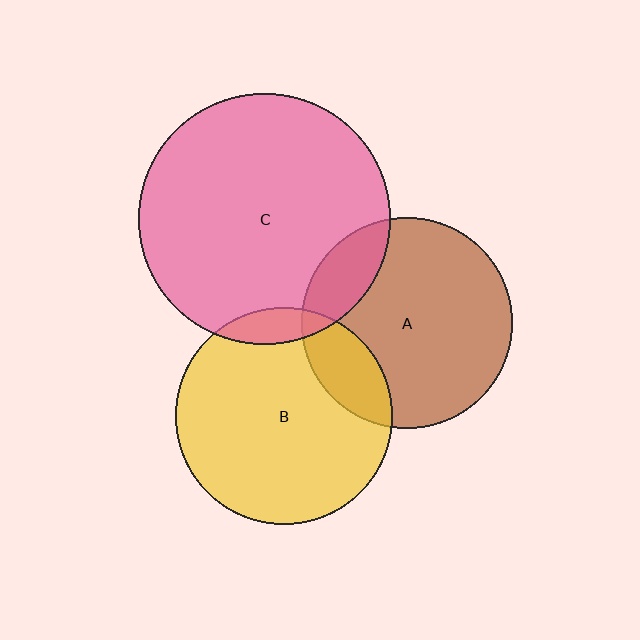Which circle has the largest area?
Circle C (pink).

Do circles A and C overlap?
Yes.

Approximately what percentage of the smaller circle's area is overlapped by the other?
Approximately 15%.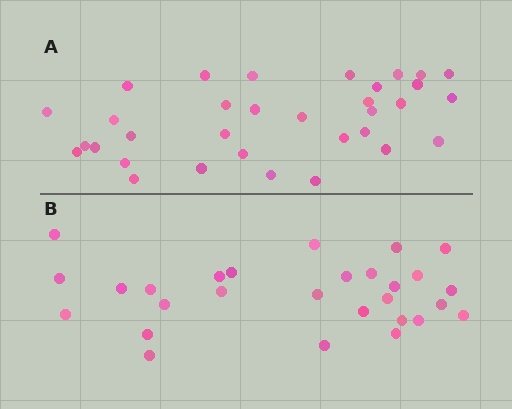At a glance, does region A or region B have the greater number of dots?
Region A (the top region) has more dots.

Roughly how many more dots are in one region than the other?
Region A has about 5 more dots than region B.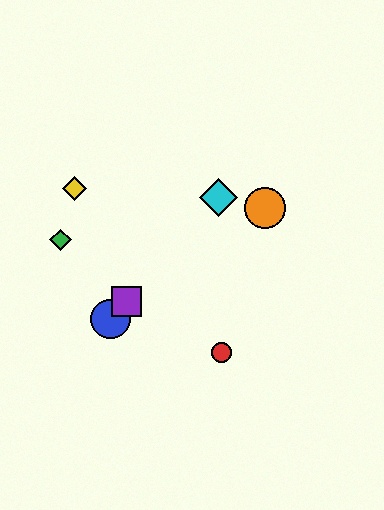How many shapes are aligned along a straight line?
3 shapes (the blue circle, the purple square, the cyan diamond) are aligned along a straight line.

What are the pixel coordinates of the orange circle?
The orange circle is at (265, 208).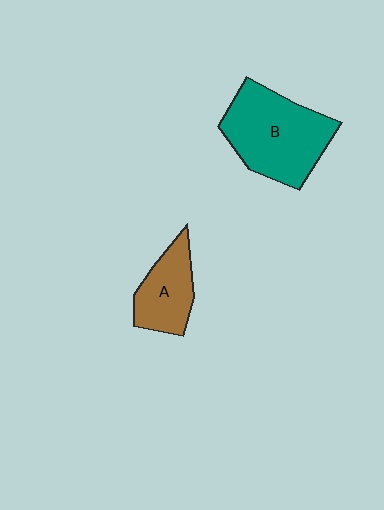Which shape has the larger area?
Shape B (teal).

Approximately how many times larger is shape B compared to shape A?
Approximately 1.8 times.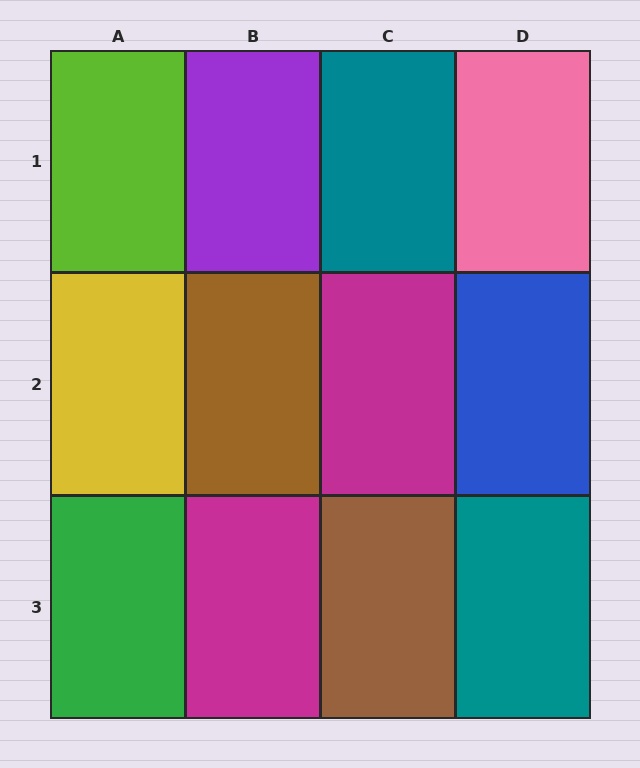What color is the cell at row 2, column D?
Blue.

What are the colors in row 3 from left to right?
Green, magenta, brown, teal.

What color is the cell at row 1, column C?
Teal.